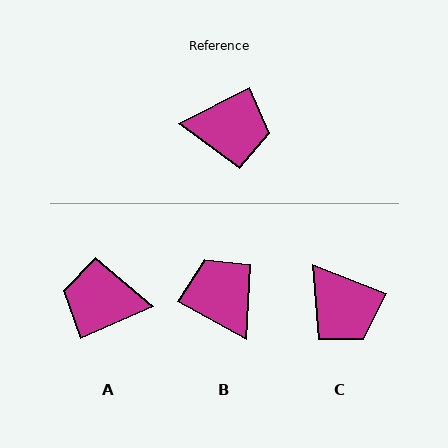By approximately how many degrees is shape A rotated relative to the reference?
Approximately 176 degrees counter-clockwise.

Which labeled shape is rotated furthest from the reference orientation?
A, about 176 degrees away.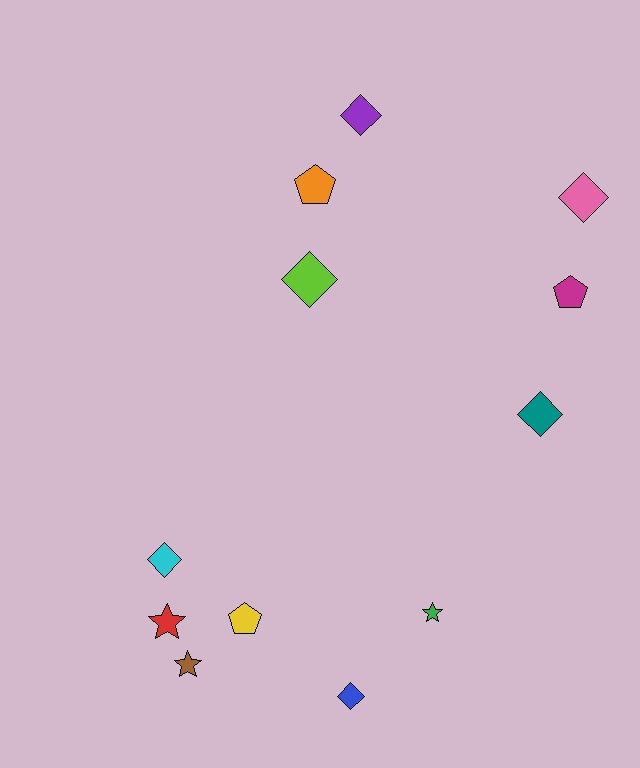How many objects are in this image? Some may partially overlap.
There are 12 objects.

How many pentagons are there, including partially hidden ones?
There are 3 pentagons.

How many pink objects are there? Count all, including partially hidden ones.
There is 1 pink object.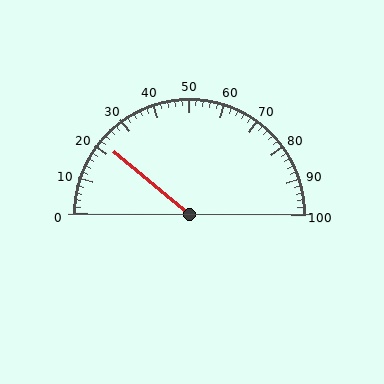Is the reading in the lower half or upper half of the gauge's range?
The reading is in the lower half of the range (0 to 100).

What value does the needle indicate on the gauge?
The needle indicates approximately 22.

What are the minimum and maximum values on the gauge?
The gauge ranges from 0 to 100.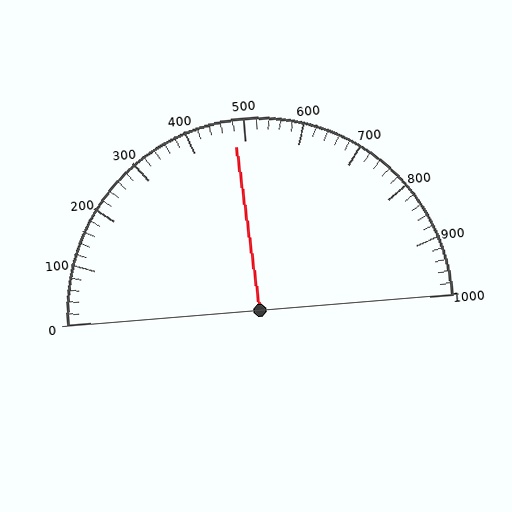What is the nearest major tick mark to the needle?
The nearest major tick mark is 500.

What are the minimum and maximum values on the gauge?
The gauge ranges from 0 to 1000.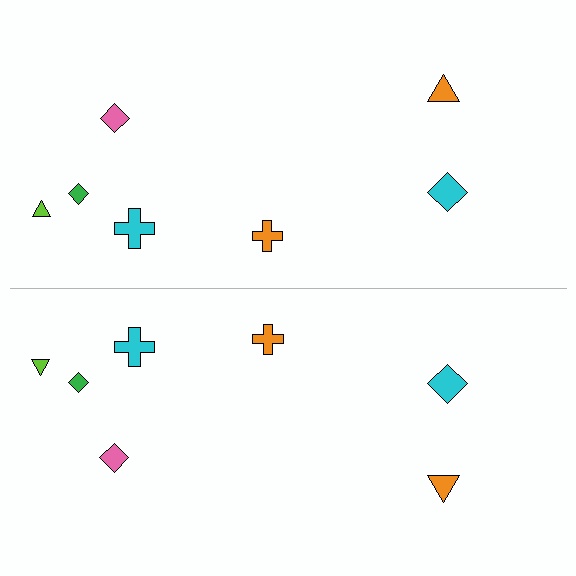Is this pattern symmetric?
Yes, this pattern has bilateral (reflection) symmetry.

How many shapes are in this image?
There are 14 shapes in this image.